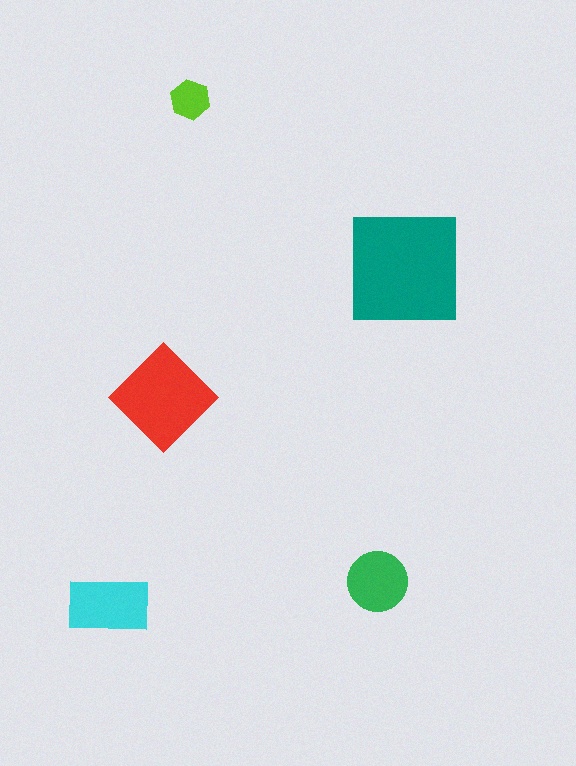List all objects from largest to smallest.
The teal square, the red diamond, the cyan rectangle, the green circle, the lime hexagon.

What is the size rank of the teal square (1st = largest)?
1st.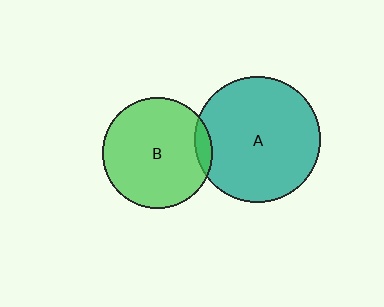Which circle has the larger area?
Circle A (teal).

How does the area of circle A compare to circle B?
Approximately 1.3 times.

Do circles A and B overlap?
Yes.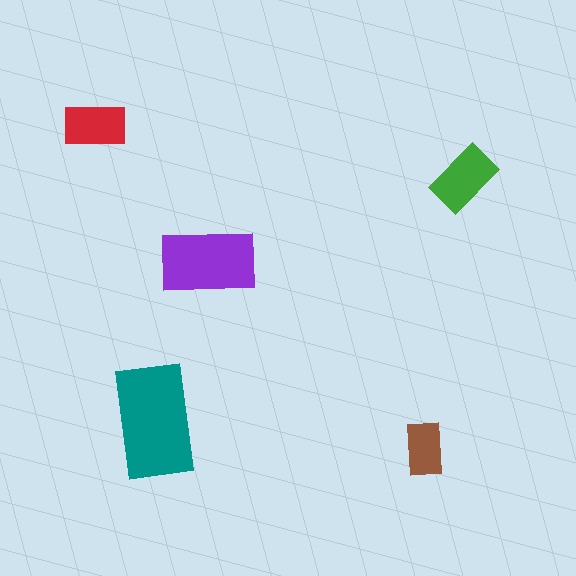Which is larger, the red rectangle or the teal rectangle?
The teal one.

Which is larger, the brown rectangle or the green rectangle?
The green one.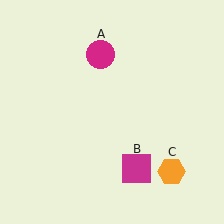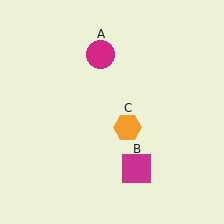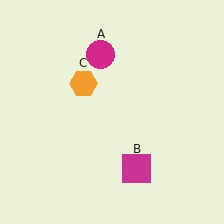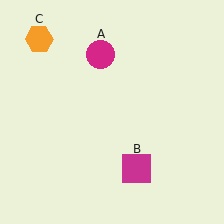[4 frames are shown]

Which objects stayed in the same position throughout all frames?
Magenta circle (object A) and magenta square (object B) remained stationary.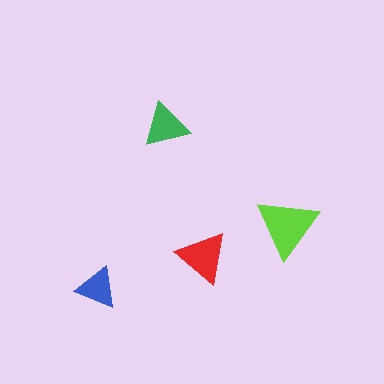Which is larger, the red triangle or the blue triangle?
The red one.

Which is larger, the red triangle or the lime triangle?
The lime one.